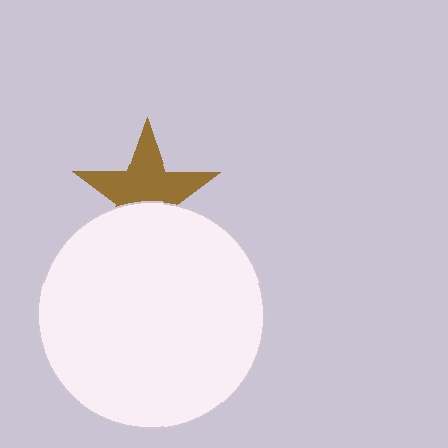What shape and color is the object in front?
The object in front is a white circle.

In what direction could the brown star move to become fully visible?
The brown star could move up. That would shift it out from behind the white circle entirely.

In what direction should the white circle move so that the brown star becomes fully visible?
The white circle should move down. That is the shortest direction to clear the overlap and leave the brown star fully visible.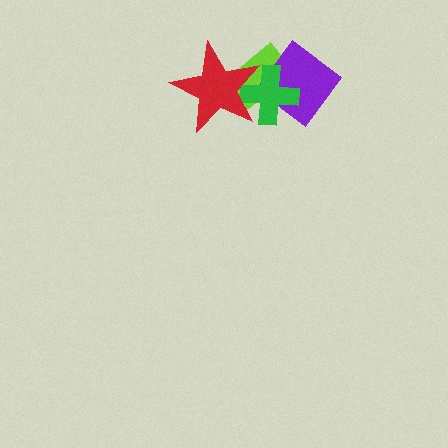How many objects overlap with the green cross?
3 objects overlap with the green cross.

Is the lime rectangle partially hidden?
Yes, it is partially covered by another shape.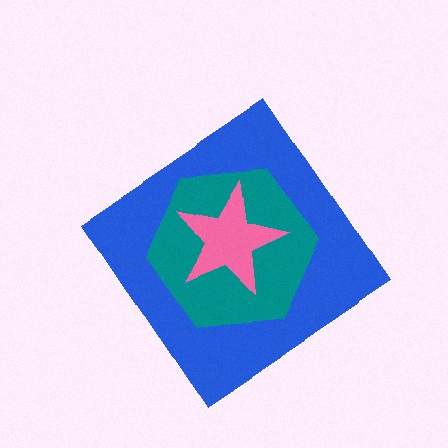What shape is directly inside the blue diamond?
The teal hexagon.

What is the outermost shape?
The blue diamond.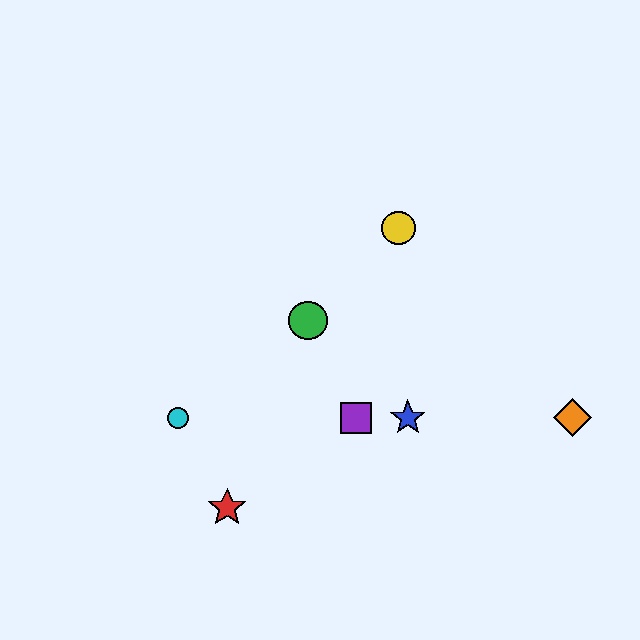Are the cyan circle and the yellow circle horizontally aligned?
No, the cyan circle is at y≈418 and the yellow circle is at y≈228.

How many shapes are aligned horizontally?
4 shapes (the blue star, the purple square, the orange diamond, the cyan circle) are aligned horizontally.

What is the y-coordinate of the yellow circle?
The yellow circle is at y≈228.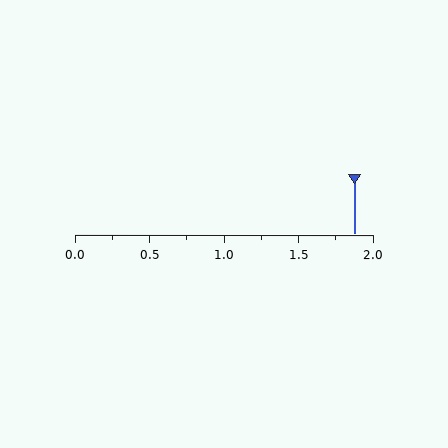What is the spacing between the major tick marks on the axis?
The major ticks are spaced 0.5 apart.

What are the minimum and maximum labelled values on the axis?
The axis runs from 0.0 to 2.0.